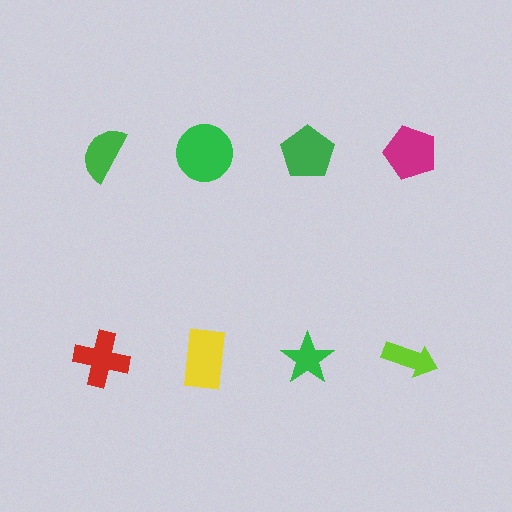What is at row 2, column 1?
A red cross.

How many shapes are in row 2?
4 shapes.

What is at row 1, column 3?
A green pentagon.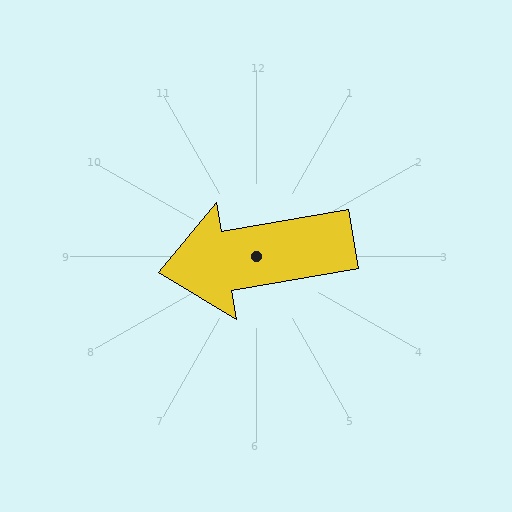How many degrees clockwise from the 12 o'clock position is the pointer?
Approximately 260 degrees.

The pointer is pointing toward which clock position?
Roughly 9 o'clock.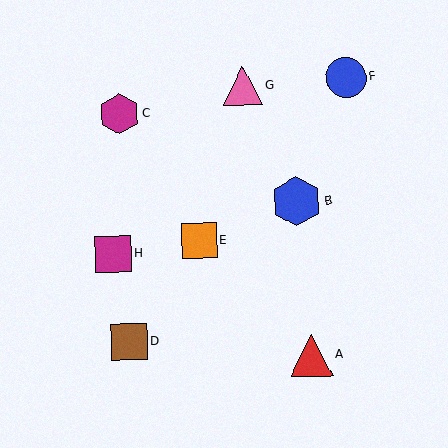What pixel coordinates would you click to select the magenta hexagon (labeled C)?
Click at (119, 114) to select the magenta hexagon C.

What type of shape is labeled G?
Shape G is a pink triangle.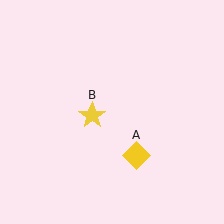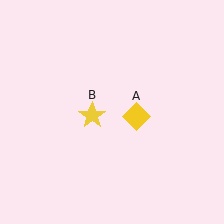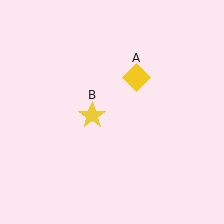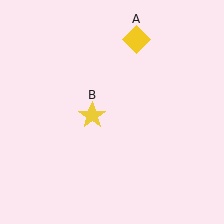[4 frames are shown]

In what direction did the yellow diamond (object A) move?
The yellow diamond (object A) moved up.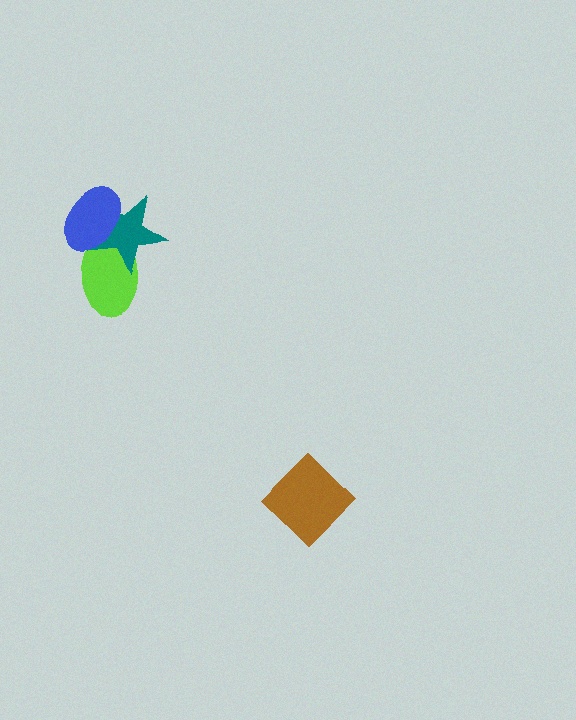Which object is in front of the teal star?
The blue ellipse is in front of the teal star.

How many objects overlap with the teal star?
2 objects overlap with the teal star.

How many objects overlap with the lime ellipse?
2 objects overlap with the lime ellipse.